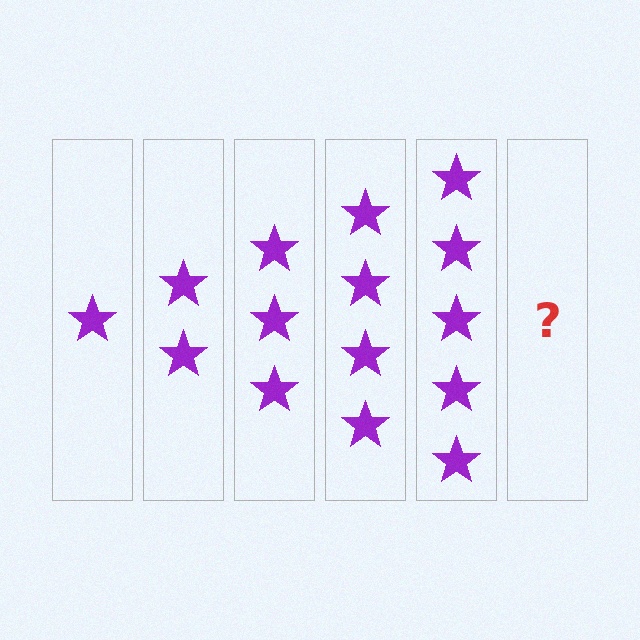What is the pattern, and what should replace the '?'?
The pattern is that each step adds one more star. The '?' should be 6 stars.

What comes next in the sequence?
The next element should be 6 stars.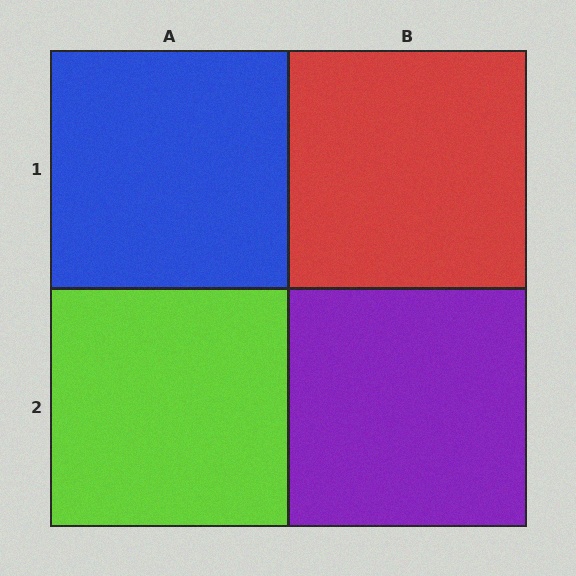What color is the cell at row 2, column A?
Lime.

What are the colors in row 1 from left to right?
Blue, red.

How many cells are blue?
1 cell is blue.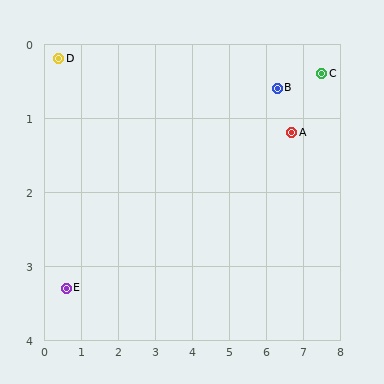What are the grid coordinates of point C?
Point C is at approximately (7.5, 0.4).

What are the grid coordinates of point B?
Point B is at approximately (6.3, 0.6).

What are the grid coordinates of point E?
Point E is at approximately (0.6, 3.3).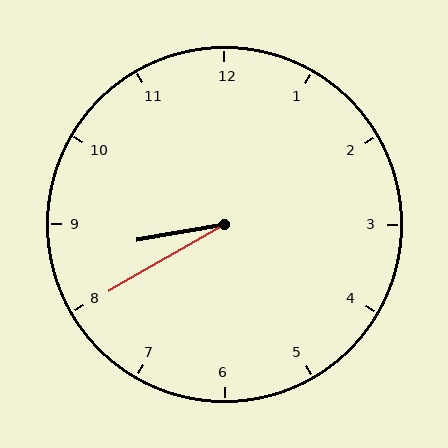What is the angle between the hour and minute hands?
Approximately 20 degrees.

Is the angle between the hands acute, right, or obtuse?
It is acute.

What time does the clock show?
8:40.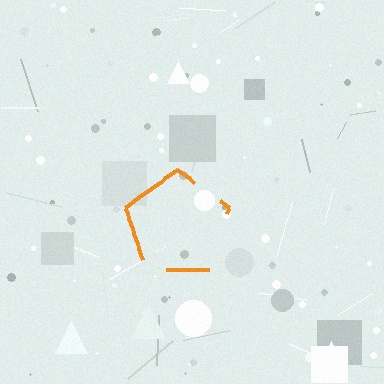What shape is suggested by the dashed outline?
The dashed outline suggests a pentagon.